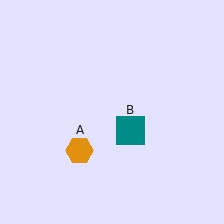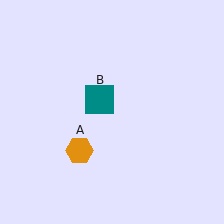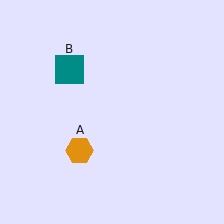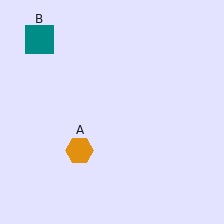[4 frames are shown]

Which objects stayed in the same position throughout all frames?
Orange hexagon (object A) remained stationary.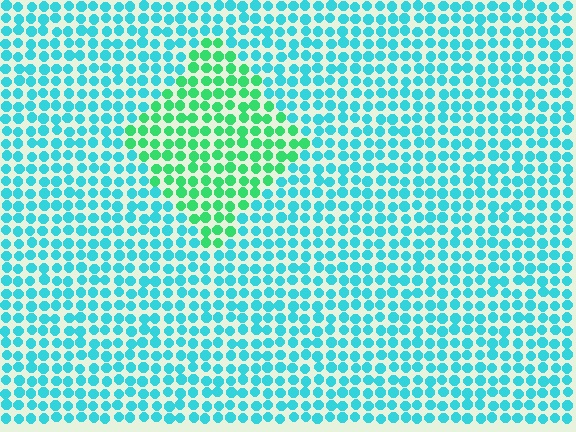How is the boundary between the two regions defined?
The boundary is defined purely by a slight shift in hue (about 43 degrees). Spacing, size, and orientation are identical on both sides.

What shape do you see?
I see a diamond.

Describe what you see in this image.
The image is filled with small cyan elements in a uniform arrangement. A diamond-shaped region is visible where the elements are tinted to a slightly different hue, forming a subtle color boundary.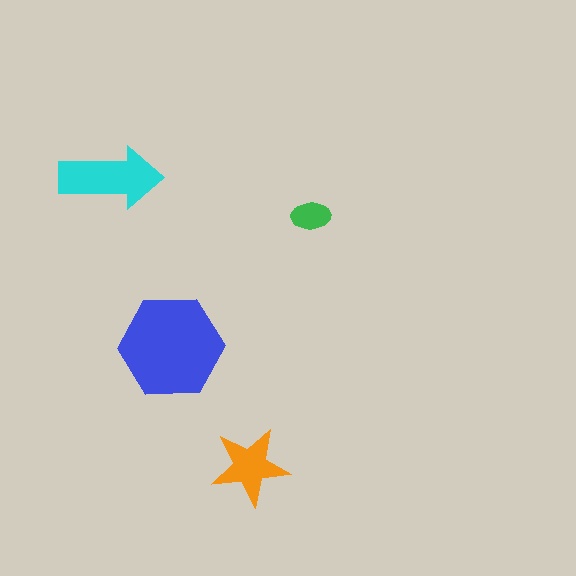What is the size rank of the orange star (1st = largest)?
3rd.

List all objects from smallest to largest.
The green ellipse, the orange star, the cyan arrow, the blue hexagon.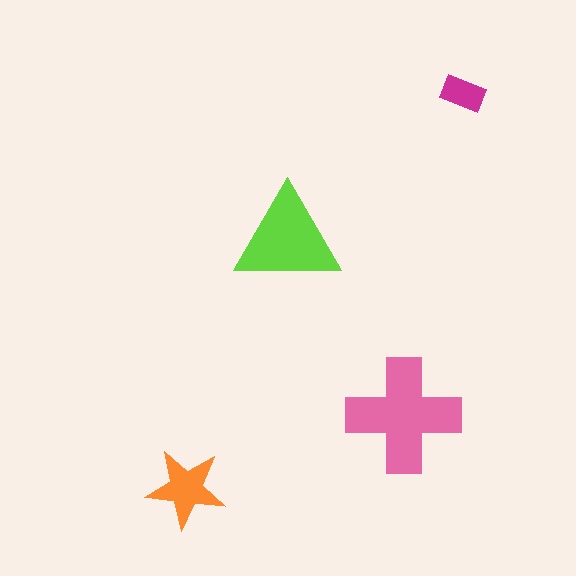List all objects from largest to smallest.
The pink cross, the lime triangle, the orange star, the magenta rectangle.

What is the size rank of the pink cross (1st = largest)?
1st.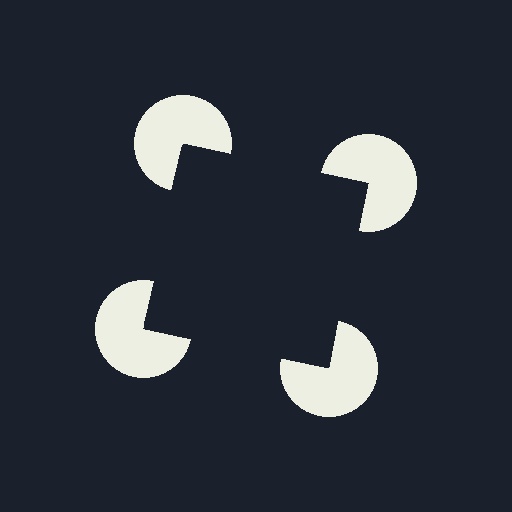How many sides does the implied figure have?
4 sides.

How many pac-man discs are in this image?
There are 4 — one at each vertex of the illusory square.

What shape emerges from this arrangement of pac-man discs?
An illusory square — its edges are inferred from the aligned wedge cuts in the pac-man discs, not physically drawn.